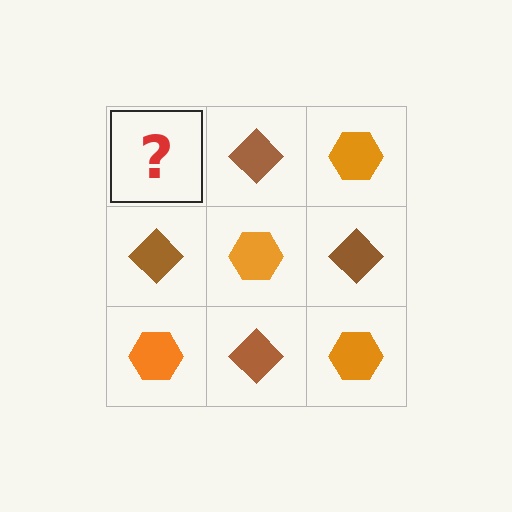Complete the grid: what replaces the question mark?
The question mark should be replaced with an orange hexagon.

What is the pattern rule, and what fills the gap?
The rule is that it alternates orange hexagon and brown diamond in a checkerboard pattern. The gap should be filled with an orange hexagon.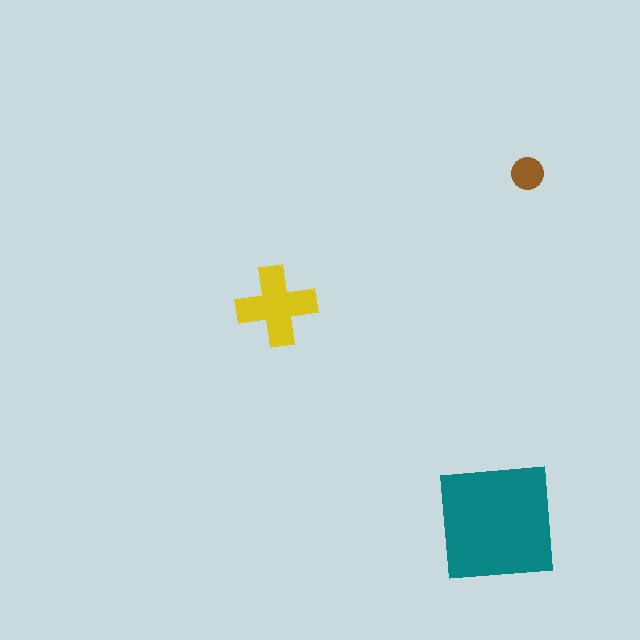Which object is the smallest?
The brown circle.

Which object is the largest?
The teal square.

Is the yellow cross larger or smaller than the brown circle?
Larger.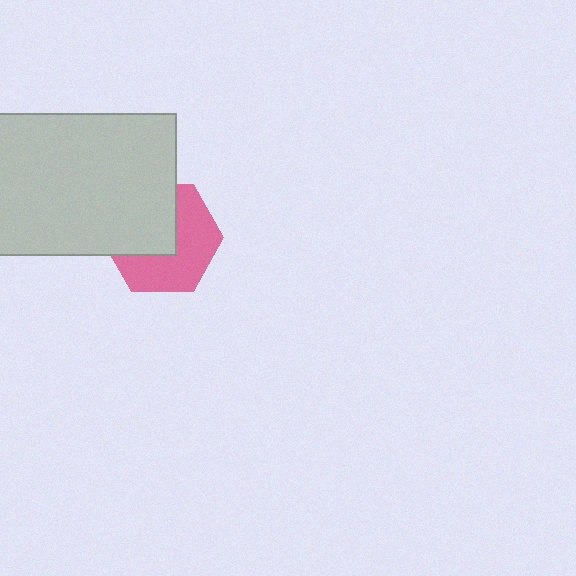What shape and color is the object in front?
The object in front is a light gray rectangle.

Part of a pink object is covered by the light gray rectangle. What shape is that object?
It is a hexagon.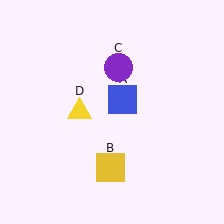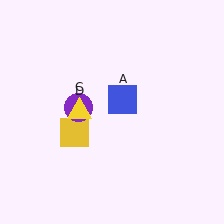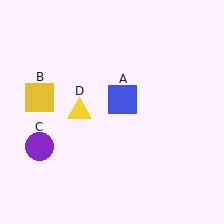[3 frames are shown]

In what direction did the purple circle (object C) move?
The purple circle (object C) moved down and to the left.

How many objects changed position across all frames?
2 objects changed position: yellow square (object B), purple circle (object C).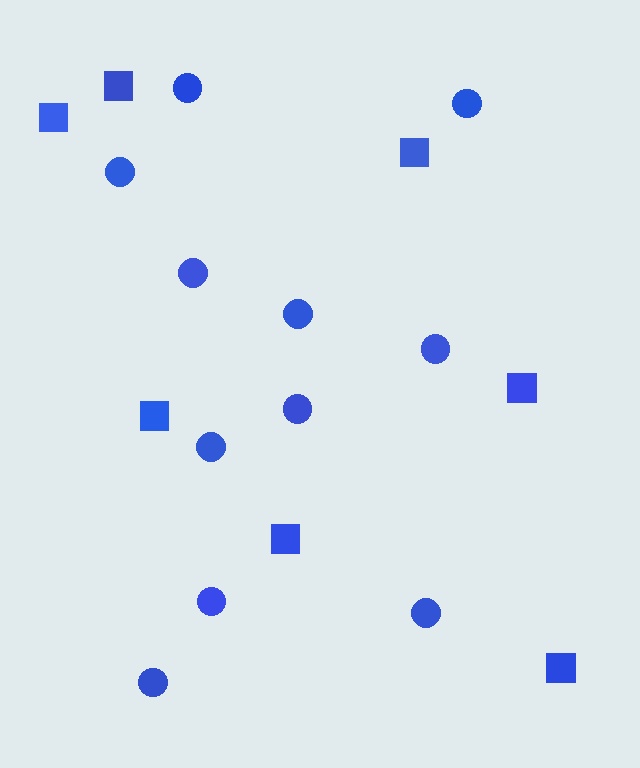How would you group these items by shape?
There are 2 groups: one group of circles (11) and one group of squares (7).